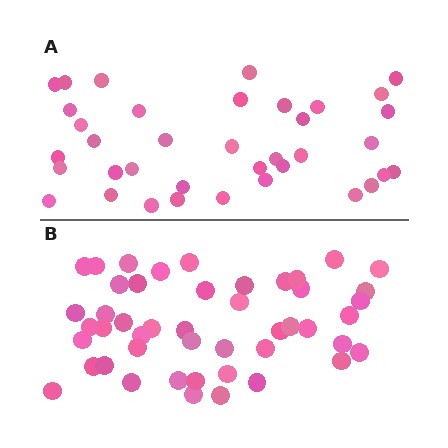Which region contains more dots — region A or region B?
Region B (the bottom region) has more dots.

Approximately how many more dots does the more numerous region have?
Region B has roughly 10 or so more dots than region A.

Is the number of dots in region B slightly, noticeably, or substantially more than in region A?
Region B has noticeably more, but not dramatically so. The ratio is roughly 1.3 to 1.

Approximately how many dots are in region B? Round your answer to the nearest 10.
About 50 dots. (The exact count is 47, which rounds to 50.)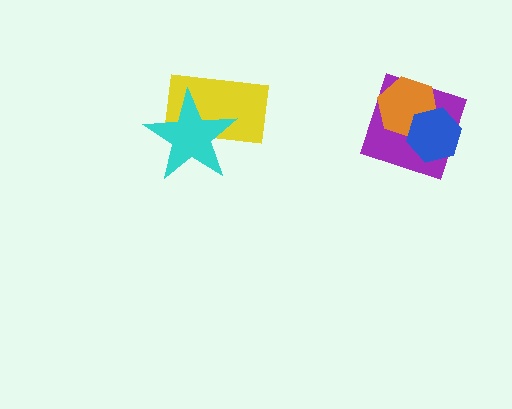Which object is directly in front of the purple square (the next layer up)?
The orange hexagon is directly in front of the purple square.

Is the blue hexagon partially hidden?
No, no other shape covers it.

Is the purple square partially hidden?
Yes, it is partially covered by another shape.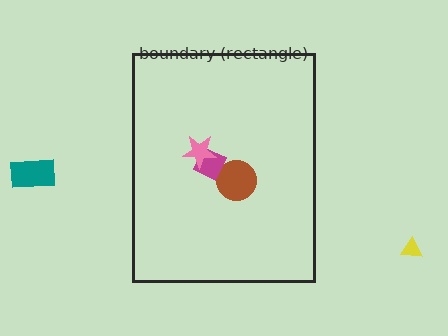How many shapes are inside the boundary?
3 inside, 2 outside.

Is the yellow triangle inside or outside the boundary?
Outside.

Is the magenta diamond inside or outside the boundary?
Inside.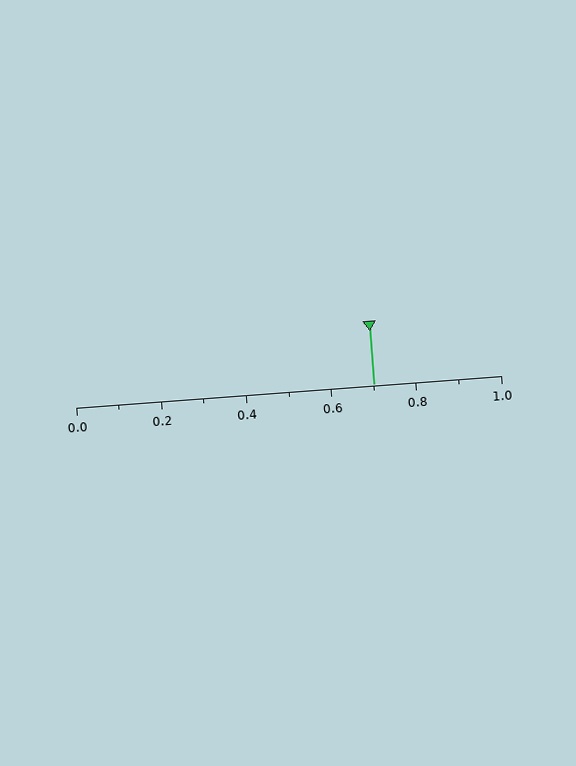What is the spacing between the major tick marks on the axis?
The major ticks are spaced 0.2 apart.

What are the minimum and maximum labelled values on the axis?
The axis runs from 0.0 to 1.0.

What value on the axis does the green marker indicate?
The marker indicates approximately 0.7.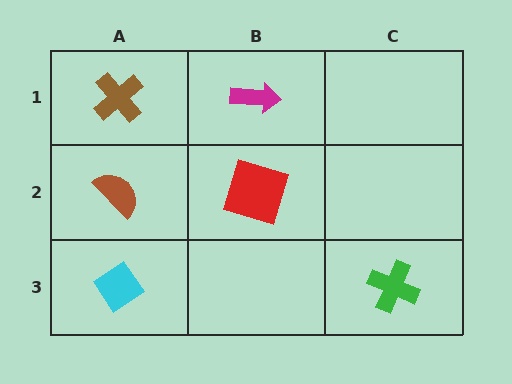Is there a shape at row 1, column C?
No, that cell is empty.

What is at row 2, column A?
A brown semicircle.